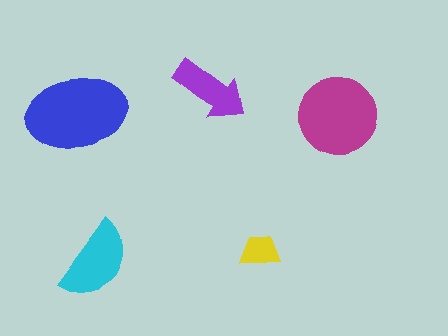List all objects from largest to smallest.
The blue ellipse, the magenta circle, the cyan semicircle, the purple arrow, the yellow trapezoid.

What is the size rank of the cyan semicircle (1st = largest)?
3rd.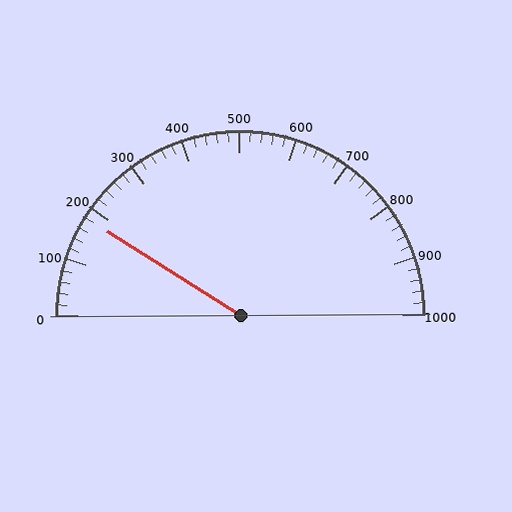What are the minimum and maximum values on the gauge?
The gauge ranges from 0 to 1000.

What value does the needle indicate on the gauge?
The needle indicates approximately 180.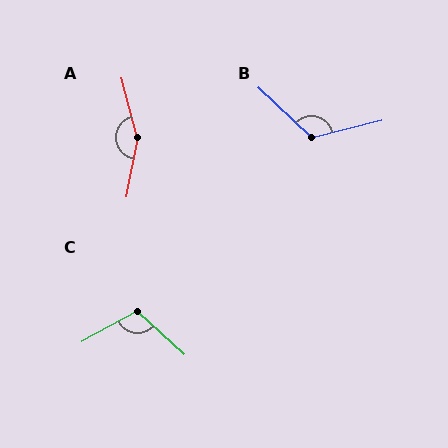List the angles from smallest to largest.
C (109°), B (123°), A (154°).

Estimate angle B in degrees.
Approximately 123 degrees.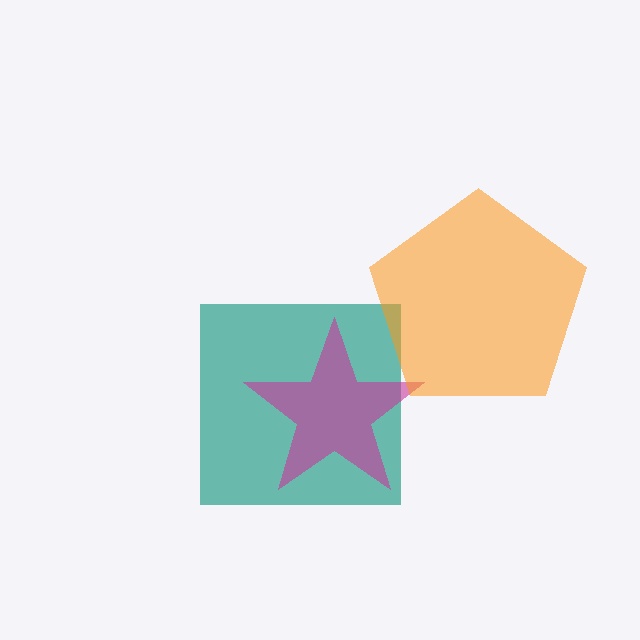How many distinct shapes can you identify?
There are 3 distinct shapes: a teal square, a magenta star, an orange pentagon.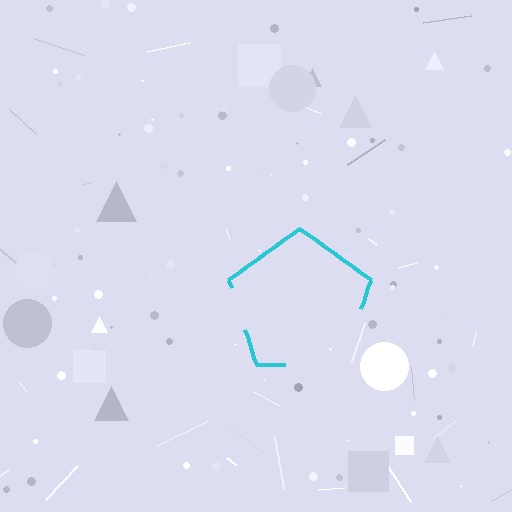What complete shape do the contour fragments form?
The contour fragments form a pentagon.